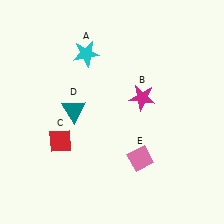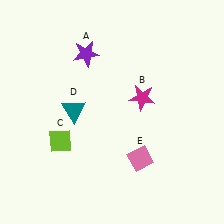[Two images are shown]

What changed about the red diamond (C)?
In Image 1, C is red. In Image 2, it changed to lime.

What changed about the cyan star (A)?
In Image 1, A is cyan. In Image 2, it changed to purple.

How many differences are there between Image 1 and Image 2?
There are 2 differences between the two images.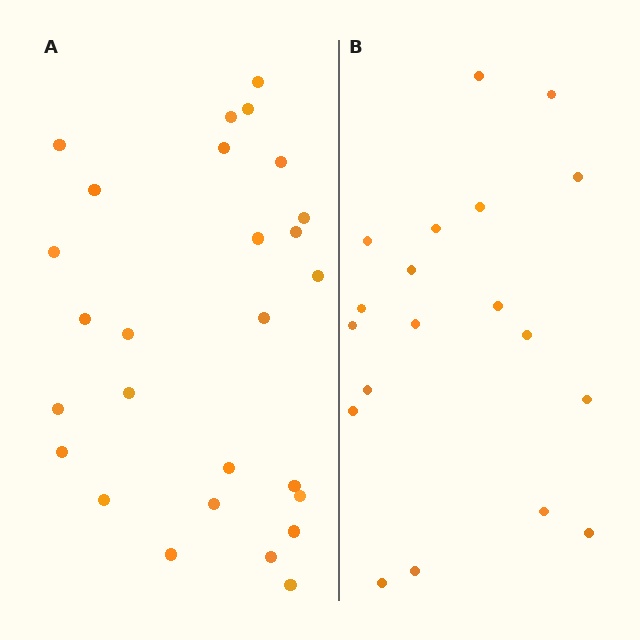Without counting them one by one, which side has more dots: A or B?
Region A (the left region) has more dots.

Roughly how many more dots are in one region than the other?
Region A has roughly 8 or so more dots than region B.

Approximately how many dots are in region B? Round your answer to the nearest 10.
About 20 dots. (The exact count is 19, which rounds to 20.)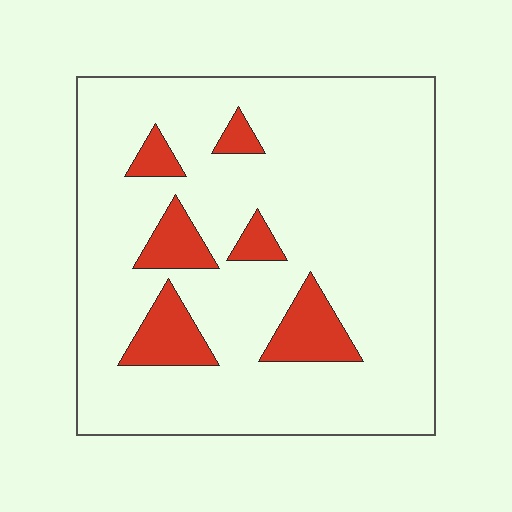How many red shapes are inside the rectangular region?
6.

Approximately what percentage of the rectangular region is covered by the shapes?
Approximately 15%.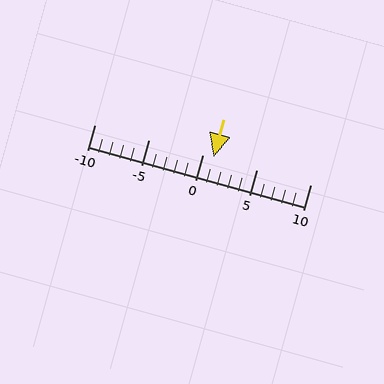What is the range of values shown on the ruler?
The ruler shows values from -10 to 10.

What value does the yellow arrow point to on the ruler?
The yellow arrow points to approximately 1.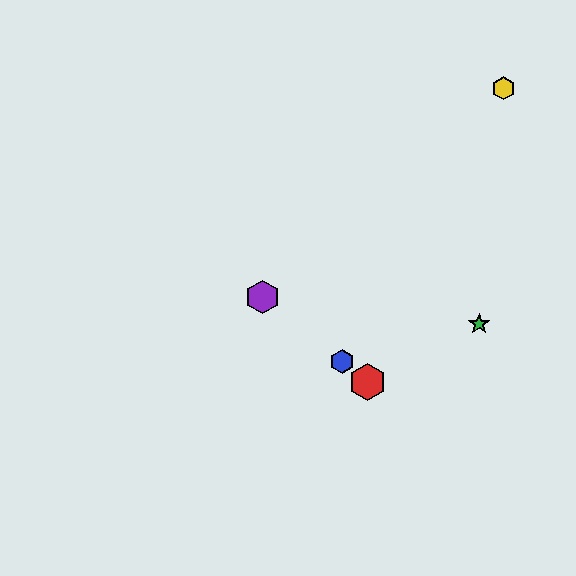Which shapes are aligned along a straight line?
The red hexagon, the blue hexagon, the purple hexagon are aligned along a straight line.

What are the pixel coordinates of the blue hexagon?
The blue hexagon is at (342, 361).